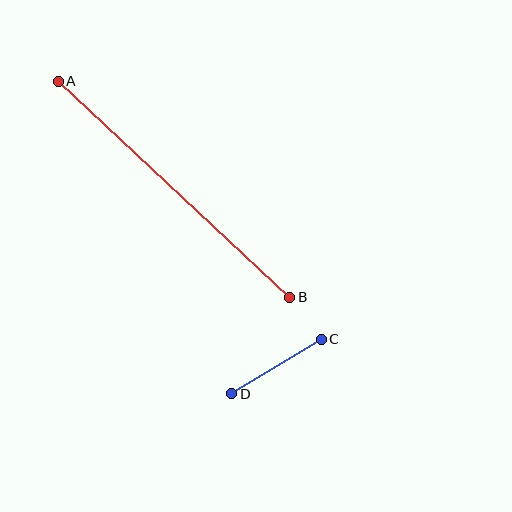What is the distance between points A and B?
The distance is approximately 317 pixels.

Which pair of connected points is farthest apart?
Points A and B are farthest apart.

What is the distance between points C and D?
The distance is approximately 105 pixels.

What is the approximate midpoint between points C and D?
The midpoint is at approximately (277, 366) pixels.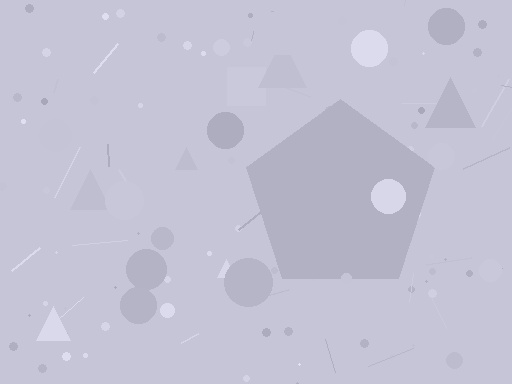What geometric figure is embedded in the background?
A pentagon is embedded in the background.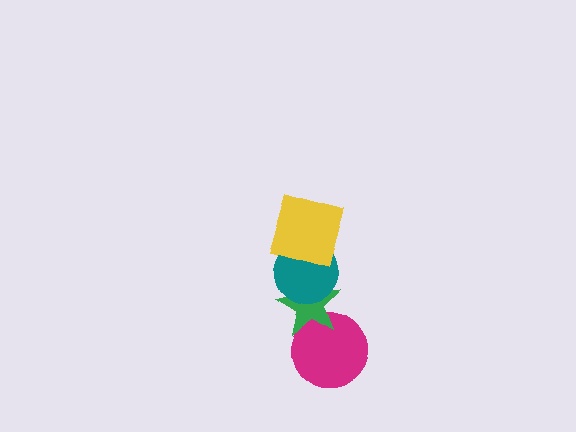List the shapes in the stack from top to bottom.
From top to bottom: the yellow square, the teal circle, the green star, the magenta circle.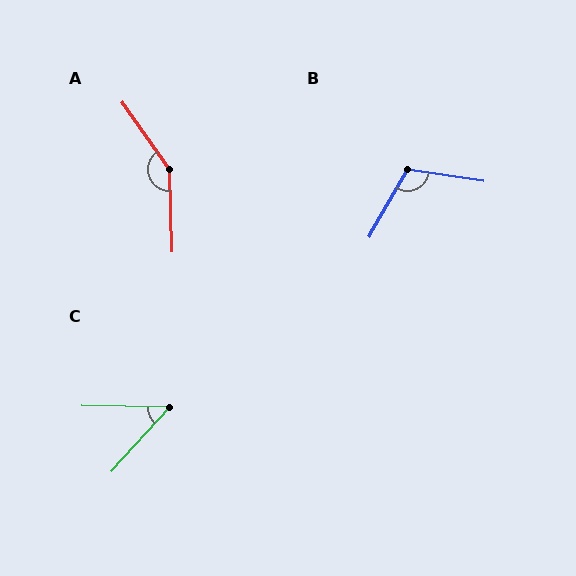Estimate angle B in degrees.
Approximately 112 degrees.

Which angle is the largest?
A, at approximately 147 degrees.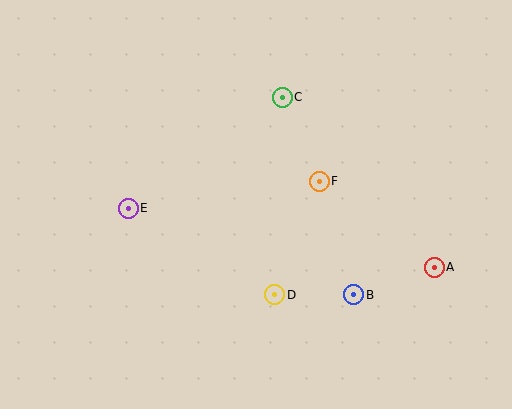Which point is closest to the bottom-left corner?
Point E is closest to the bottom-left corner.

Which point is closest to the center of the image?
Point F at (319, 181) is closest to the center.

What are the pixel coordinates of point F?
Point F is at (319, 181).